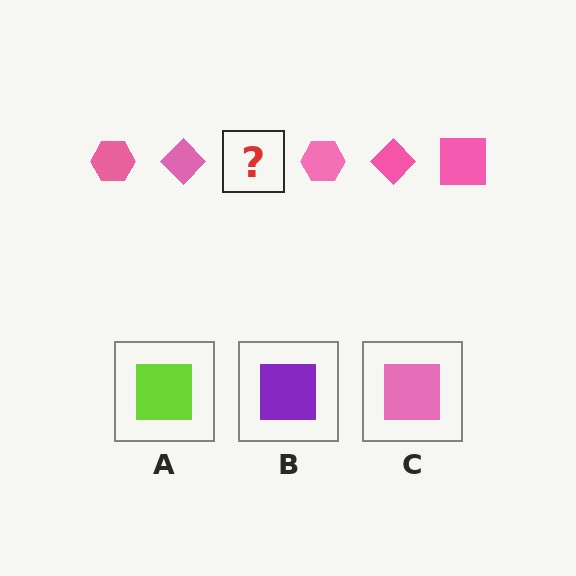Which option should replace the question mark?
Option C.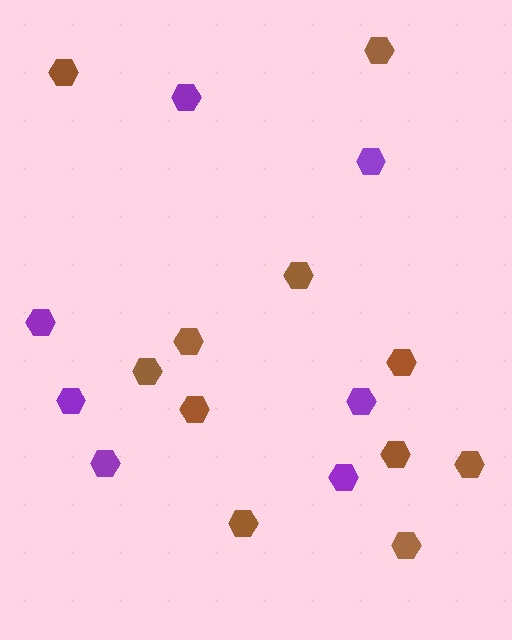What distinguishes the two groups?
There are 2 groups: one group of purple hexagons (7) and one group of brown hexagons (11).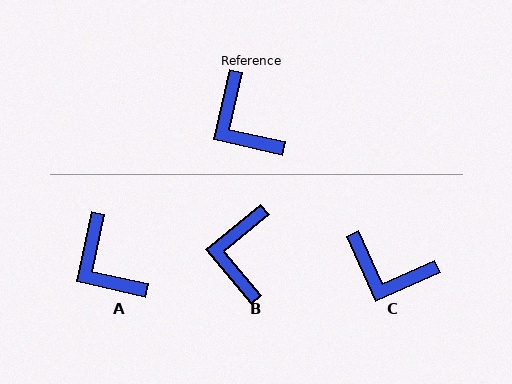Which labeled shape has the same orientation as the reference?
A.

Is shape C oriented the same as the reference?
No, it is off by about 37 degrees.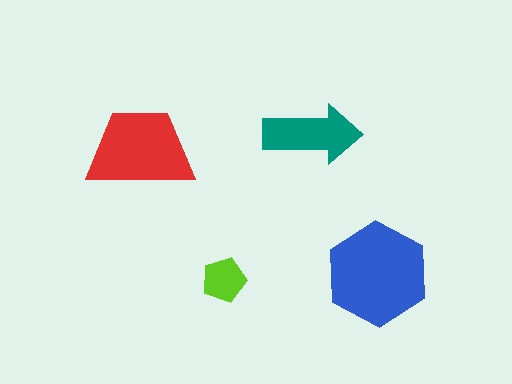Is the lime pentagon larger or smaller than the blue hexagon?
Smaller.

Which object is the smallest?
The lime pentagon.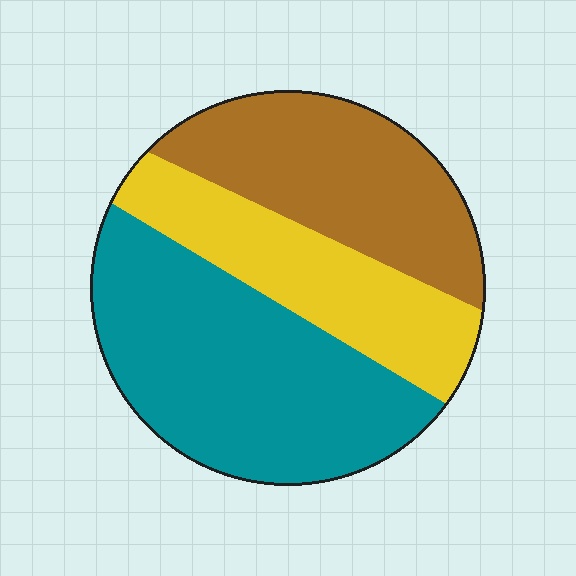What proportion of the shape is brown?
Brown covers around 30% of the shape.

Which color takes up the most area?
Teal, at roughly 45%.